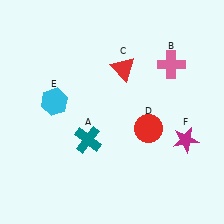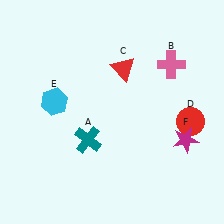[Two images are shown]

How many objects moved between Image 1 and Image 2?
1 object moved between the two images.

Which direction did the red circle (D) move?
The red circle (D) moved right.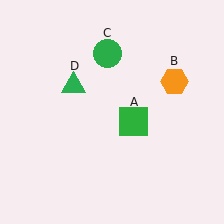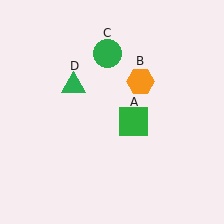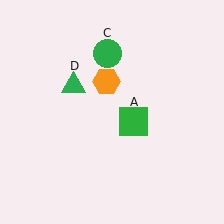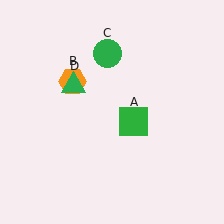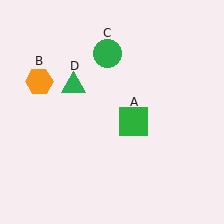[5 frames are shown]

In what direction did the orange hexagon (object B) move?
The orange hexagon (object B) moved left.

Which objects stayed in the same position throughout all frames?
Green square (object A) and green circle (object C) and green triangle (object D) remained stationary.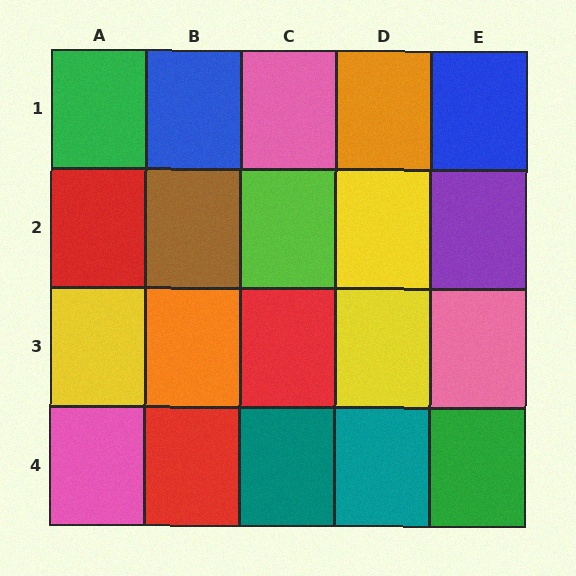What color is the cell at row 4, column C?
Teal.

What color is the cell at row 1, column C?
Pink.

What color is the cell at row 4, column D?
Teal.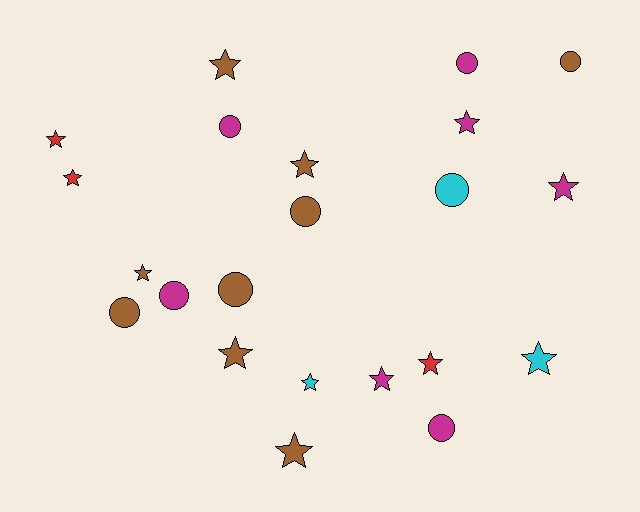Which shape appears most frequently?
Star, with 13 objects.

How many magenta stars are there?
There are 3 magenta stars.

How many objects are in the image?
There are 22 objects.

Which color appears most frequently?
Brown, with 9 objects.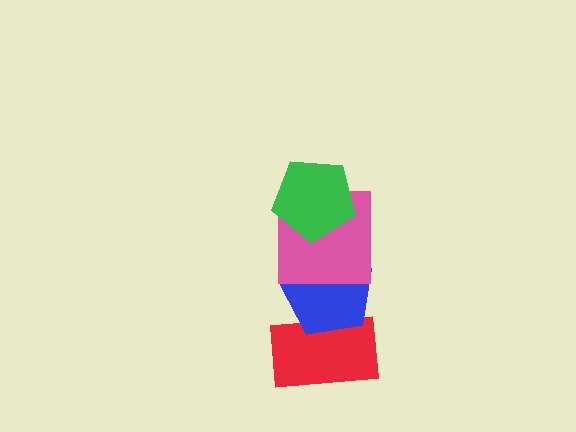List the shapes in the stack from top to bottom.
From top to bottom: the green pentagon, the pink square, the blue pentagon, the red rectangle.